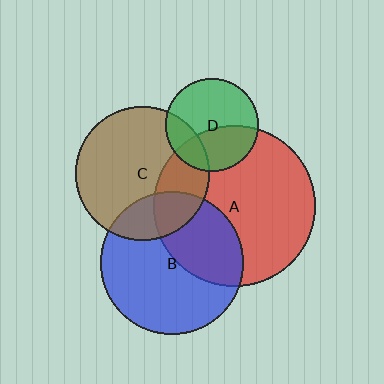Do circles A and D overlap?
Yes.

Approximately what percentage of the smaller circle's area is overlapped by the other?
Approximately 40%.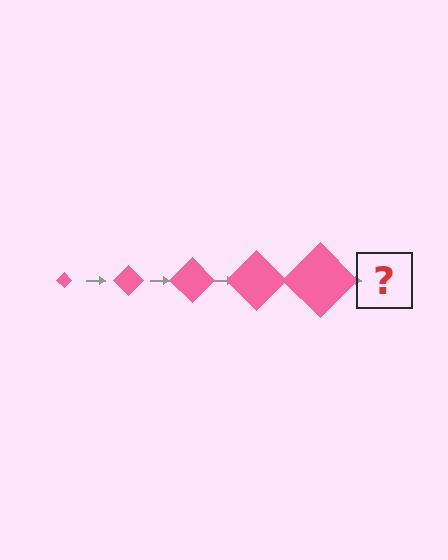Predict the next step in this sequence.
The next step is a pink diamond, larger than the previous one.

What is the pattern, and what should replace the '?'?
The pattern is that the diamond gets progressively larger each step. The '?' should be a pink diamond, larger than the previous one.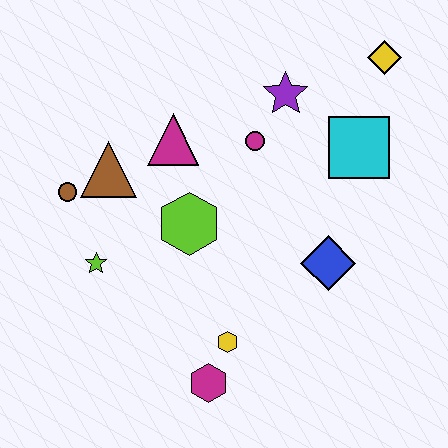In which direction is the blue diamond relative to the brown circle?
The blue diamond is to the right of the brown circle.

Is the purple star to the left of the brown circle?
No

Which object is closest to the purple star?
The magenta circle is closest to the purple star.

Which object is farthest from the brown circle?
The yellow diamond is farthest from the brown circle.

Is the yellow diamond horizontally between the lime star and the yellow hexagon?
No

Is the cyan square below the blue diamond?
No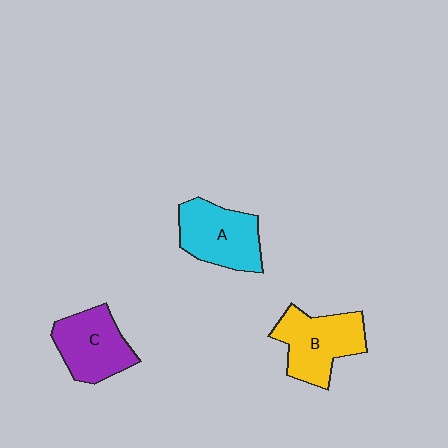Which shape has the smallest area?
Shape C (purple).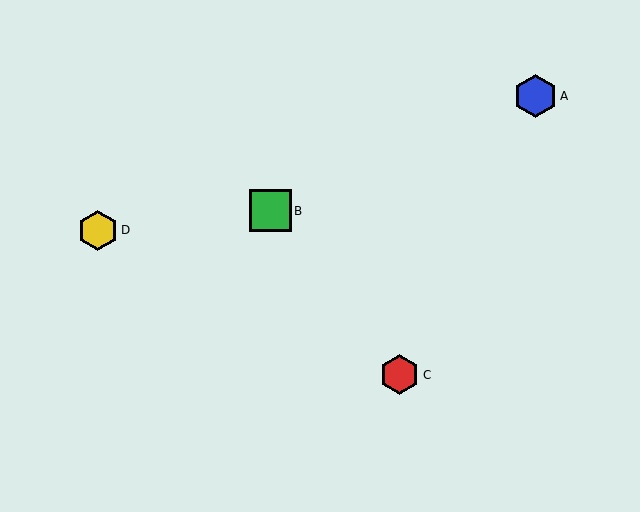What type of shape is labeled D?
Shape D is a yellow hexagon.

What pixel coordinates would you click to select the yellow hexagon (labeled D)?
Click at (98, 230) to select the yellow hexagon D.